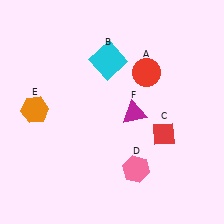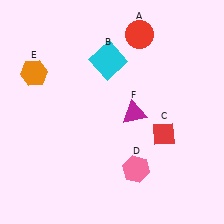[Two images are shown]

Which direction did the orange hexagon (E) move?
The orange hexagon (E) moved up.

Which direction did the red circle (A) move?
The red circle (A) moved up.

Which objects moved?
The objects that moved are: the red circle (A), the orange hexagon (E).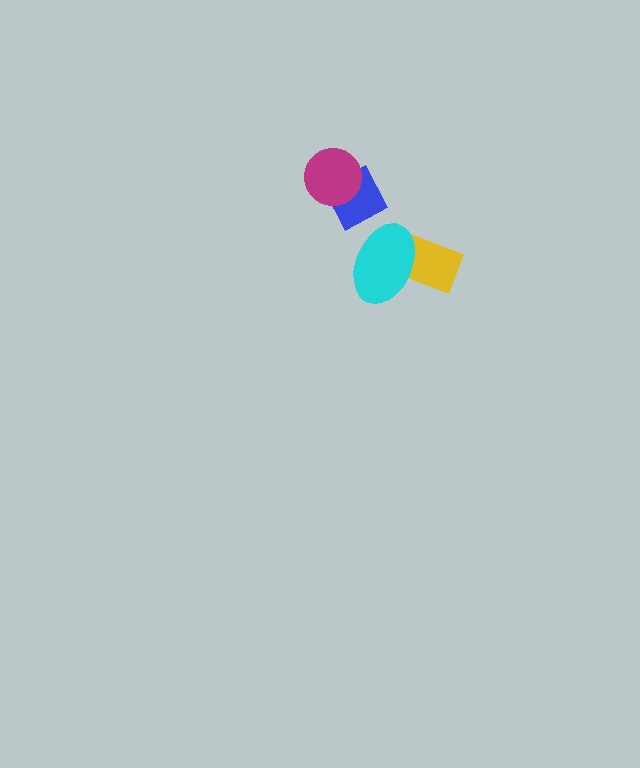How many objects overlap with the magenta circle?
1 object overlaps with the magenta circle.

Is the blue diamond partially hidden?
Yes, it is partially covered by another shape.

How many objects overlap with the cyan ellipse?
1 object overlaps with the cyan ellipse.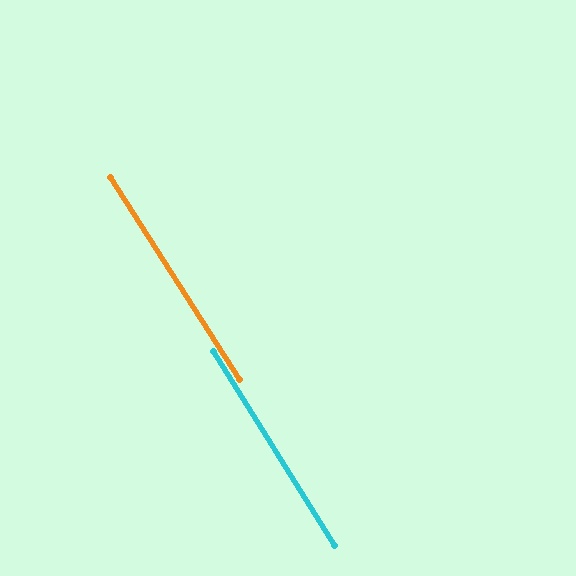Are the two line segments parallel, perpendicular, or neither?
Parallel — their directions differ by only 0.6°.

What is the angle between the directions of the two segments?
Approximately 1 degree.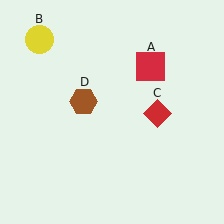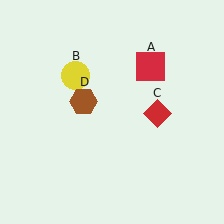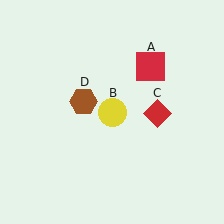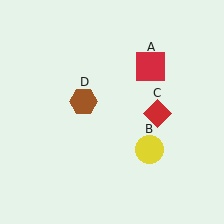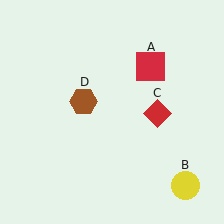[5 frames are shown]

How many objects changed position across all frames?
1 object changed position: yellow circle (object B).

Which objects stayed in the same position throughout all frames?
Red square (object A) and red diamond (object C) and brown hexagon (object D) remained stationary.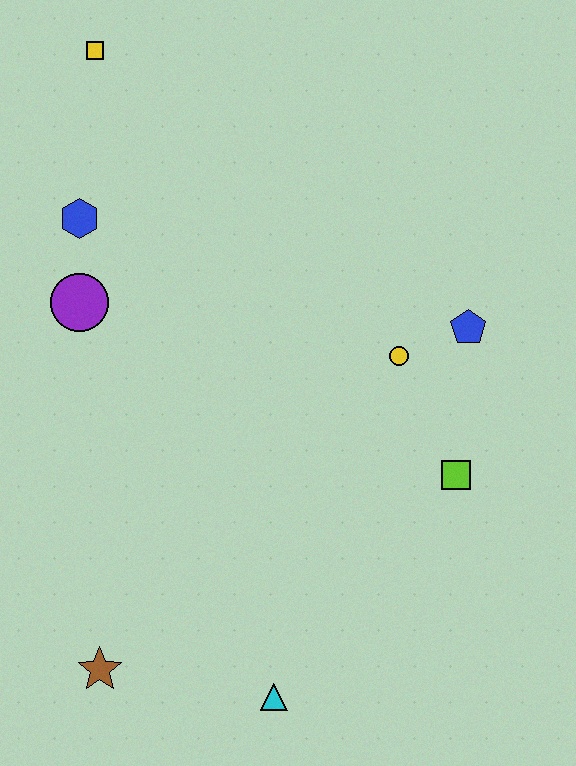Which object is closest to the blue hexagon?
The purple circle is closest to the blue hexagon.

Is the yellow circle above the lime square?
Yes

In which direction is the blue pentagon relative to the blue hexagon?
The blue pentagon is to the right of the blue hexagon.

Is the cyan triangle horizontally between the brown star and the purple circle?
No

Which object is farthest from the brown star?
The yellow square is farthest from the brown star.